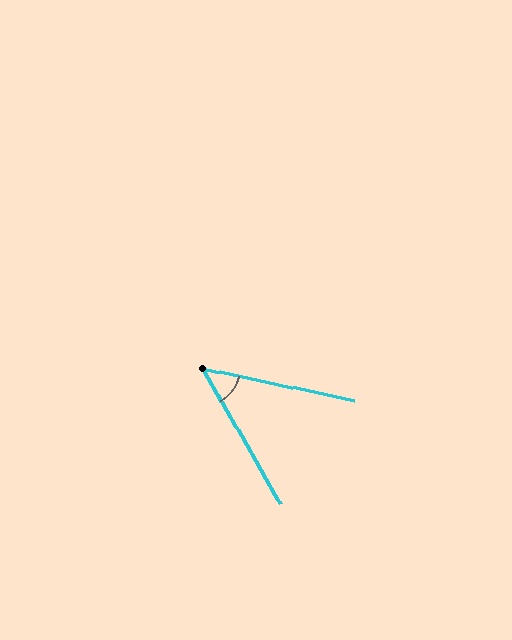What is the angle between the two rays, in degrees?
Approximately 48 degrees.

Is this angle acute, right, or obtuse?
It is acute.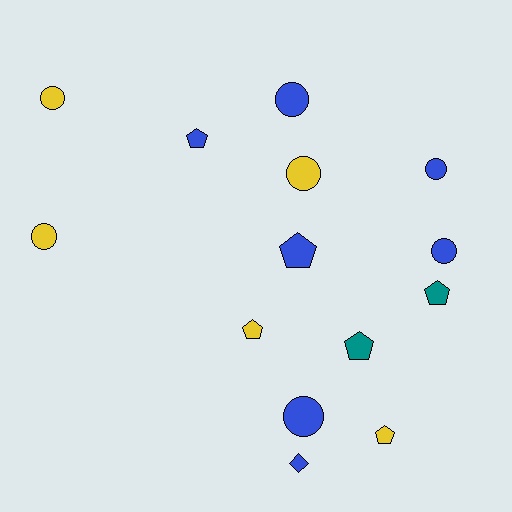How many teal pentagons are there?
There are 2 teal pentagons.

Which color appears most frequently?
Blue, with 7 objects.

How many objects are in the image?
There are 14 objects.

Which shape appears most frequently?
Circle, with 7 objects.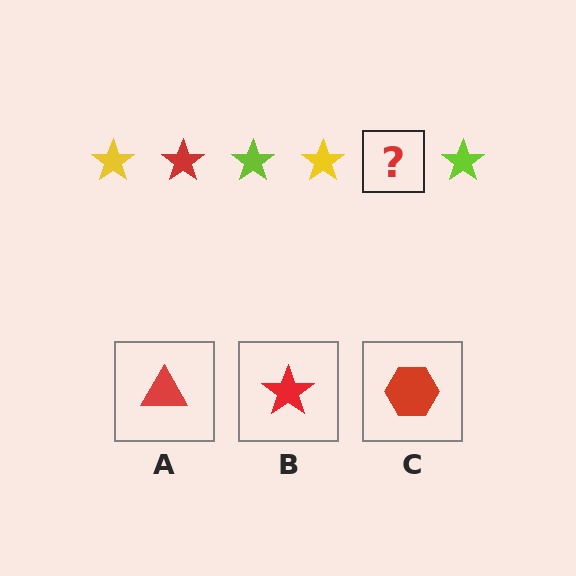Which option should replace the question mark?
Option B.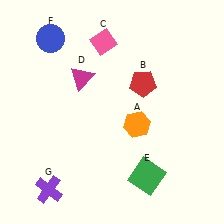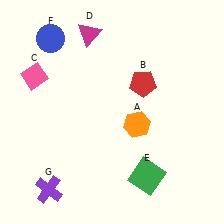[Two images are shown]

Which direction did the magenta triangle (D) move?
The magenta triangle (D) moved up.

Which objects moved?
The objects that moved are: the pink diamond (C), the magenta triangle (D).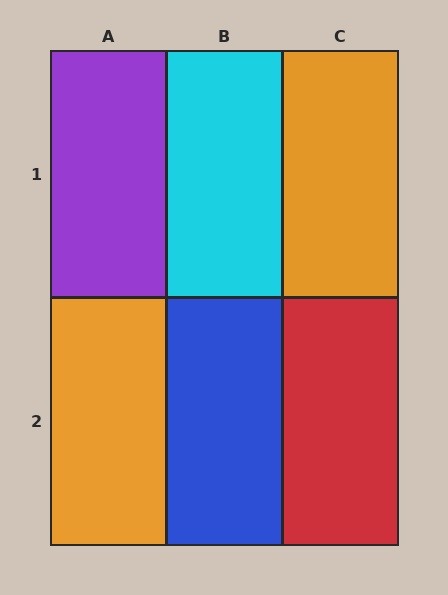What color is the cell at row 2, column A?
Orange.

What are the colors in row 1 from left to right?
Purple, cyan, orange.